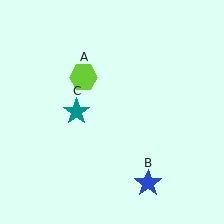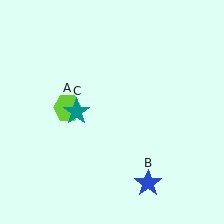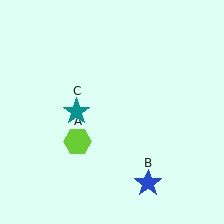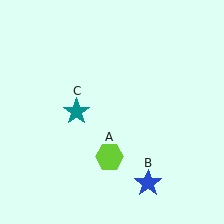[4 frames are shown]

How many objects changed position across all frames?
1 object changed position: lime hexagon (object A).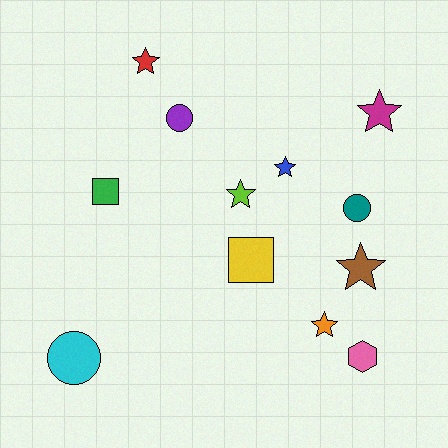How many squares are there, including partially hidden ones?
There are 2 squares.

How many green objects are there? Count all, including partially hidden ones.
There is 1 green object.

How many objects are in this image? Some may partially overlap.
There are 12 objects.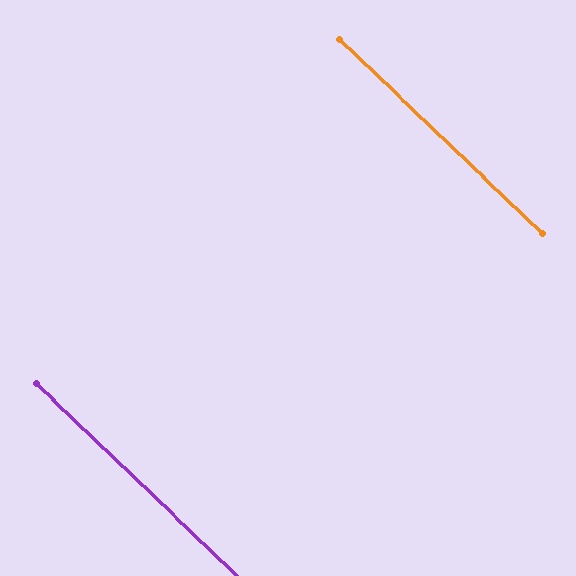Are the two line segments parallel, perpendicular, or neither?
Parallel — their directions differ by only 0.1°.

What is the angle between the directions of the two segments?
Approximately 0 degrees.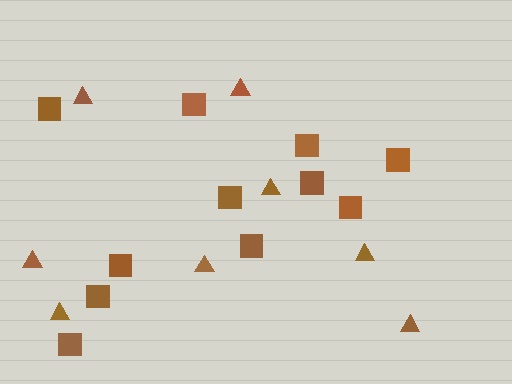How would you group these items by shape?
There are 2 groups: one group of squares (11) and one group of triangles (8).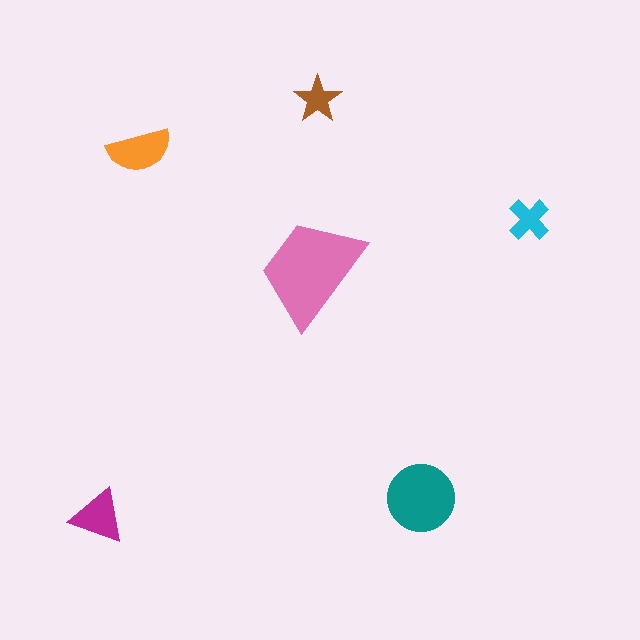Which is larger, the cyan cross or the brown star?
The cyan cross.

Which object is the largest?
The pink trapezoid.